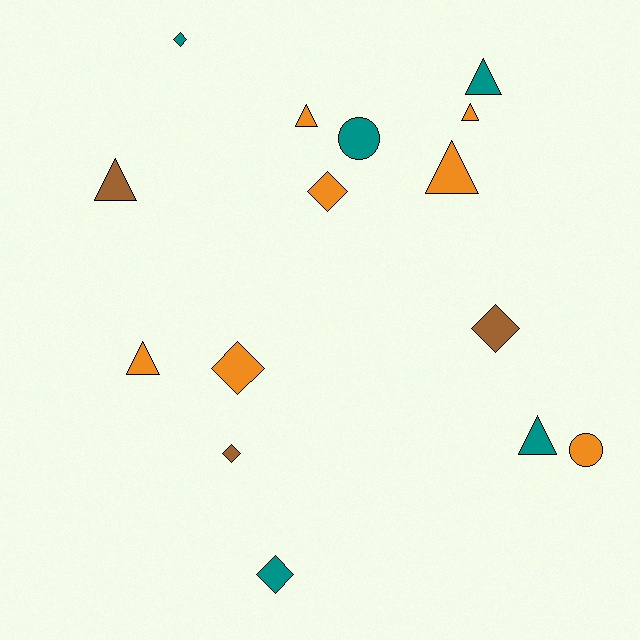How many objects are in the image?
There are 15 objects.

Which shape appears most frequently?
Triangle, with 7 objects.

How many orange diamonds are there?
There are 2 orange diamonds.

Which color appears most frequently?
Orange, with 7 objects.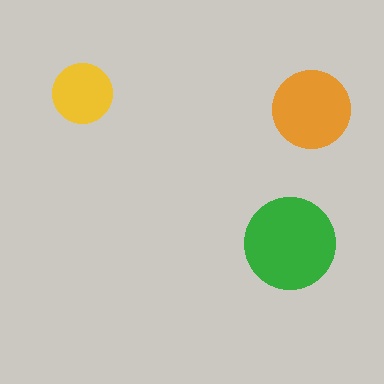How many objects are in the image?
There are 3 objects in the image.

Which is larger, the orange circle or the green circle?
The green one.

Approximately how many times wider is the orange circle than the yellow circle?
About 1.5 times wider.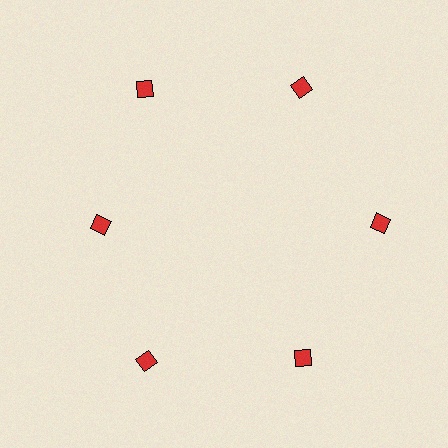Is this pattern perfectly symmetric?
No. The 6 red diamonds are arranged in a ring, but one element near the 9 o'clock position is pulled inward toward the center, breaking the 6-fold rotational symmetry.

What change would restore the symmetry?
The symmetry would be restored by moving it outward, back onto the ring so that all 6 diamonds sit at equal angles and equal distance from the center.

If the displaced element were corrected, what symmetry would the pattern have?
It would have 6-fold rotational symmetry — the pattern would map onto itself every 60 degrees.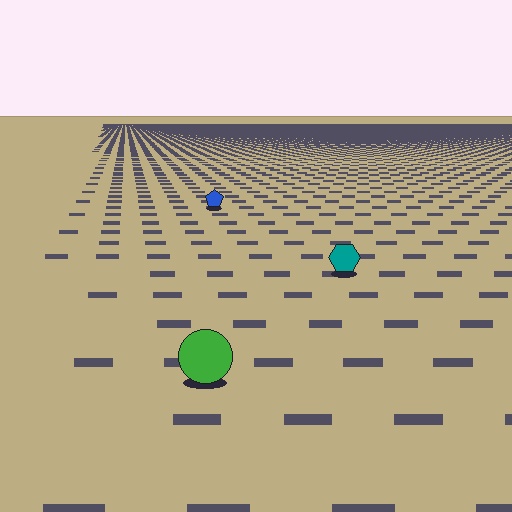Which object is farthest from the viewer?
The blue pentagon is farthest from the viewer. It appears smaller and the ground texture around it is denser.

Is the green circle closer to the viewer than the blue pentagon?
Yes. The green circle is closer — you can tell from the texture gradient: the ground texture is coarser near it.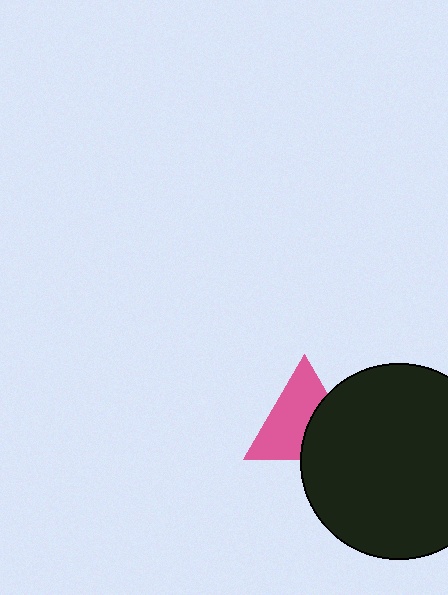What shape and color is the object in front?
The object in front is a black circle.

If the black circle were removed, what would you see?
You would see the complete pink triangle.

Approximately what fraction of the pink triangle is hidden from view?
Roughly 39% of the pink triangle is hidden behind the black circle.